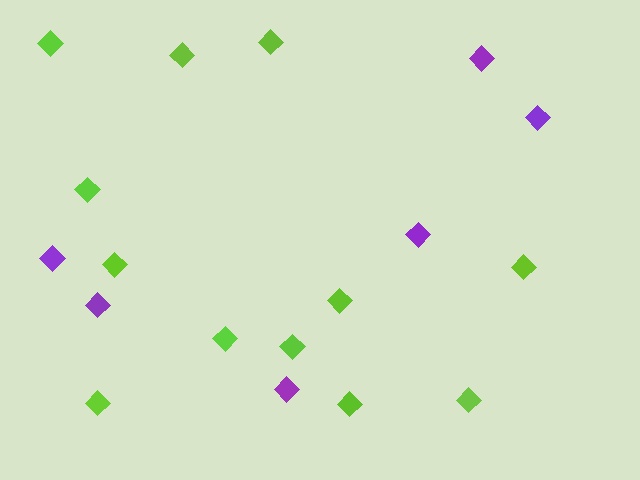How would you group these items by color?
There are 2 groups: one group of purple diamonds (6) and one group of lime diamonds (12).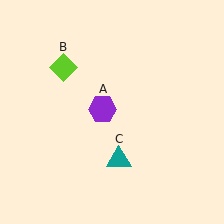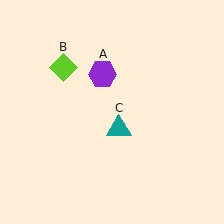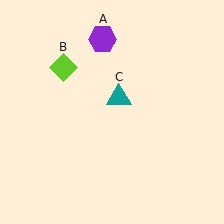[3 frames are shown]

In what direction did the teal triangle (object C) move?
The teal triangle (object C) moved up.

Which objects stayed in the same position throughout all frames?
Lime diamond (object B) remained stationary.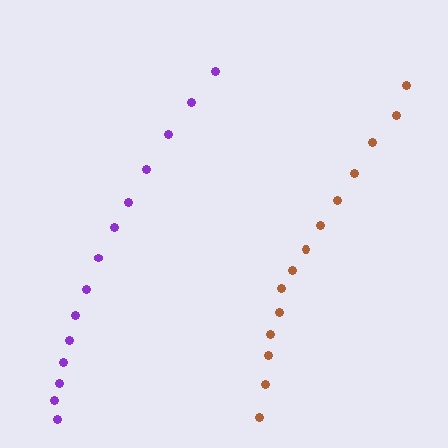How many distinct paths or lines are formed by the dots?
There are 2 distinct paths.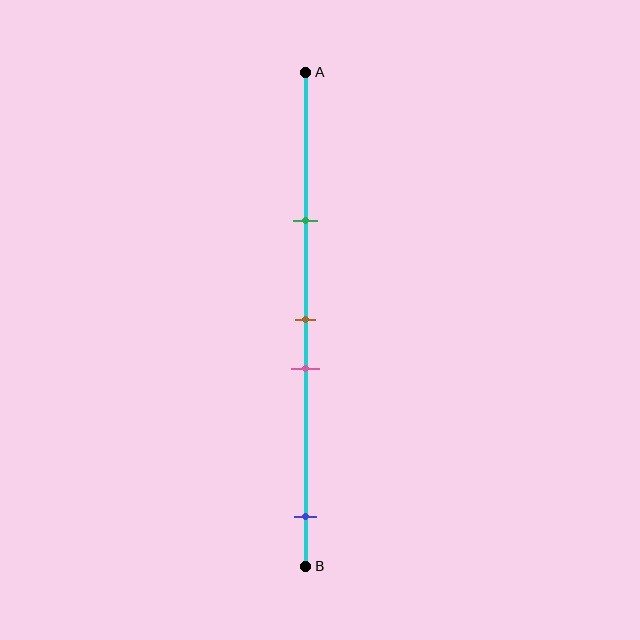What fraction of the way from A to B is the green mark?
The green mark is approximately 30% (0.3) of the way from A to B.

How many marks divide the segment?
There are 4 marks dividing the segment.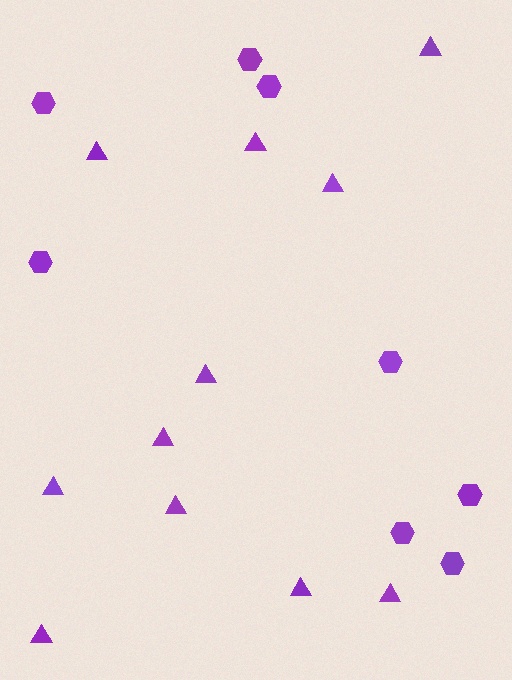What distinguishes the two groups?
There are 2 groups: one group of hexagons (8) and one group of triangles (11).